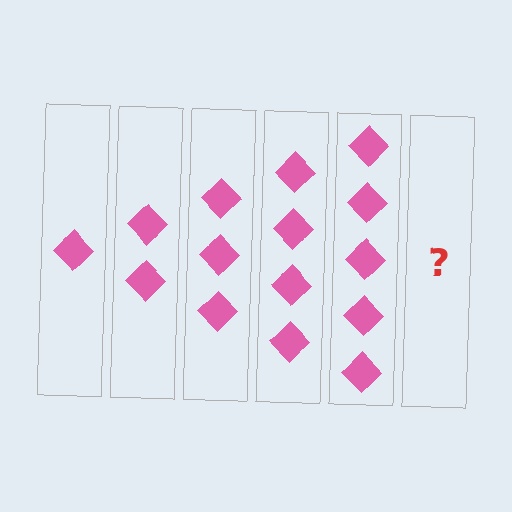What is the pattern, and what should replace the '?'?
The pattern is that each step adds one more diamond. The '?' should be 6 diamonds.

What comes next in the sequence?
The next element should be 6 diamonds.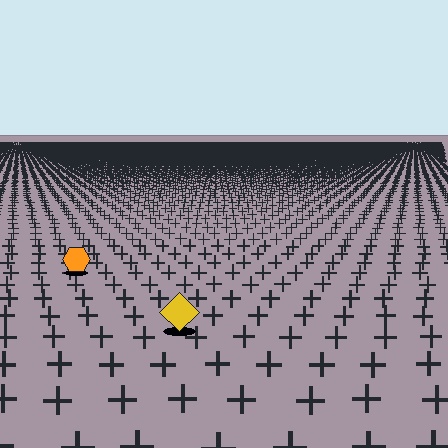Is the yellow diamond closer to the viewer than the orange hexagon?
Yes. The yellow diamond is closer — you can tell from the texture gradient: the ground texture is coarser near it.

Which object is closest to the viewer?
The yellow diamond is closest. The texture marks near it are larger and more spread out.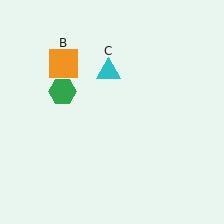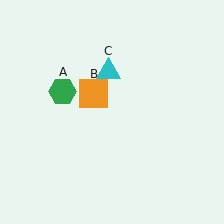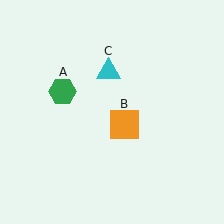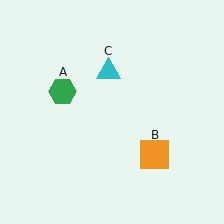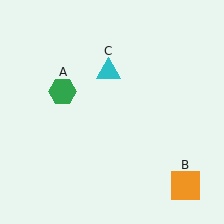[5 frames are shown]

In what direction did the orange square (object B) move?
The orange square (object B) moved down and to the right.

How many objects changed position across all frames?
1 object changed position: orange square (object B).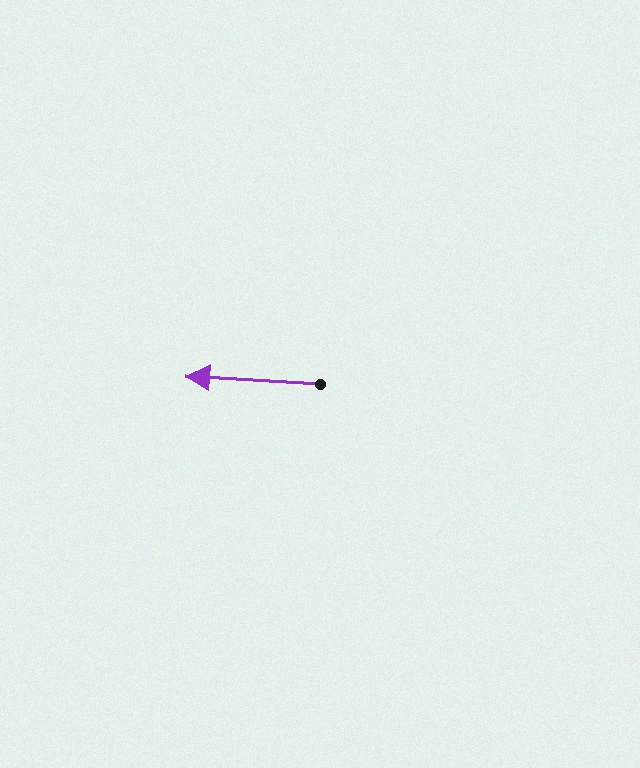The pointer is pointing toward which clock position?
Roughly 9 o'clock.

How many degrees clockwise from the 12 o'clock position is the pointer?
Approximately 273 degrees.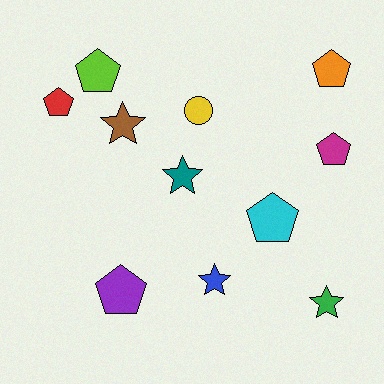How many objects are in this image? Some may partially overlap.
There are 11 objects.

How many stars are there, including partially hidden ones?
There are 4 stars.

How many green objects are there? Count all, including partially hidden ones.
There is 1 green object.